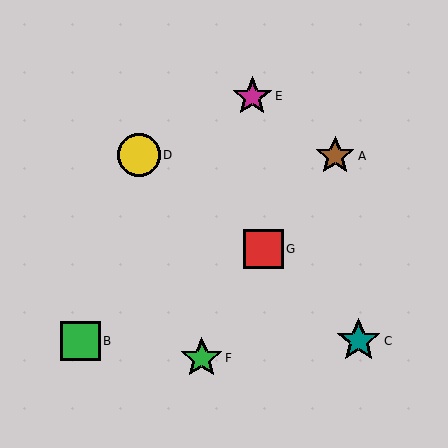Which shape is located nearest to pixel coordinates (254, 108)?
The magenta star (labeled E) at (252, 96) is nearest to that location.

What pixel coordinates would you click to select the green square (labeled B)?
Click at (80, 341) to select the green square B.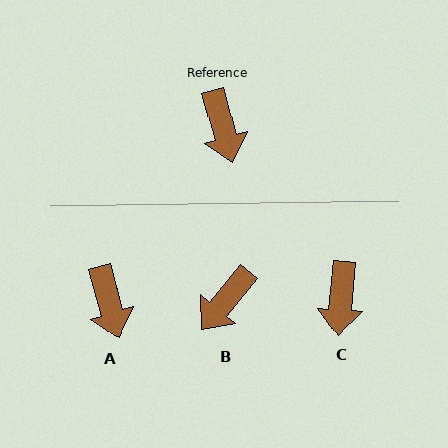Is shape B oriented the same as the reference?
No, it is off by about 54 degrees.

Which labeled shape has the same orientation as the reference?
A.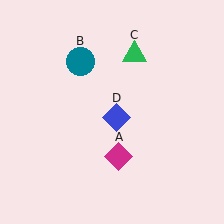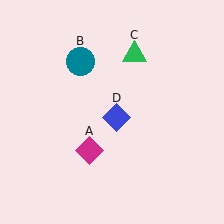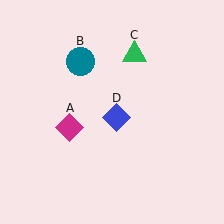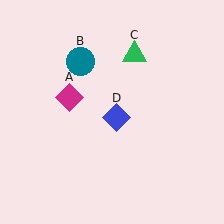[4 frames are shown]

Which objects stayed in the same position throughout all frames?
Teal circle (object B) and green triangle (object C) and blue diamond (object D) remained stationary.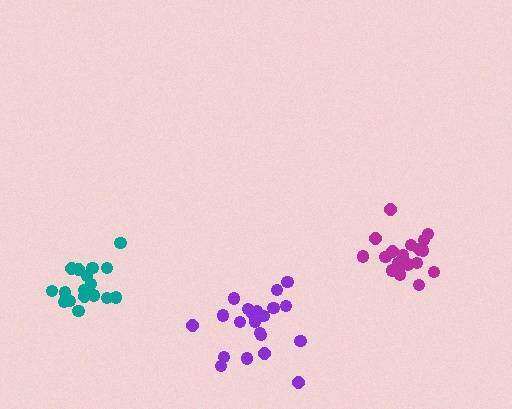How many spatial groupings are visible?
There are 3 spatial groupings.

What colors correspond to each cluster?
The clusters are colored: teal, magenta, purple.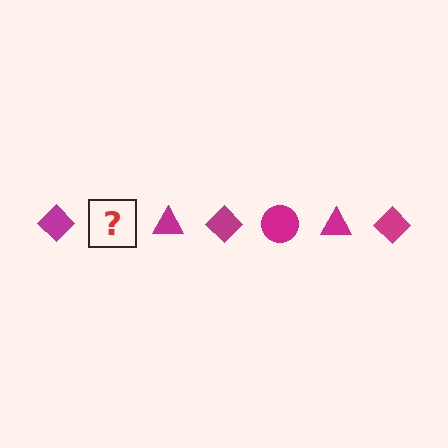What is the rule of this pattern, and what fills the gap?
The rule is that the pattern cycles through diamond, circle, triangle shapes in magenta. The gap should be filled with a magenta circle.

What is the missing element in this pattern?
The missing element is a magenta circle.